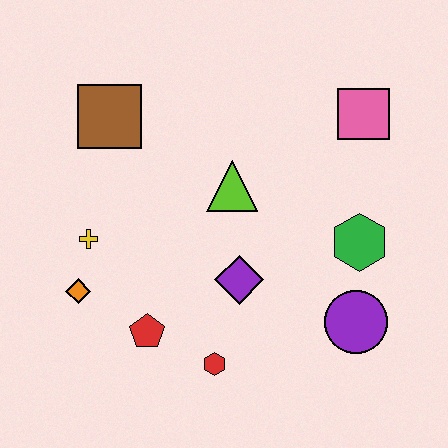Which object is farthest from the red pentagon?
The pink square is farthest from the red pentagon.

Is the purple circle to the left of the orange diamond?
No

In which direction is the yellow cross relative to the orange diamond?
The yellow cross is above the orange diamond.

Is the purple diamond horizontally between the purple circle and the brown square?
Yes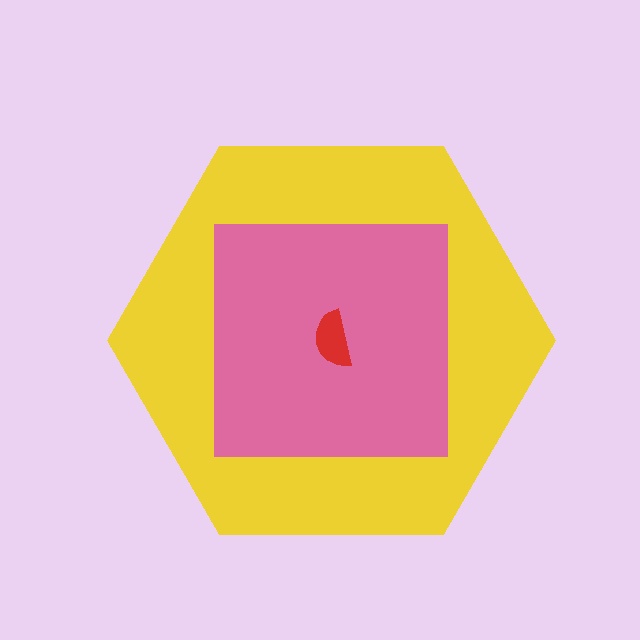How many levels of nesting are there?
3.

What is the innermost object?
The red semicircle.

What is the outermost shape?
The yellow hexagon.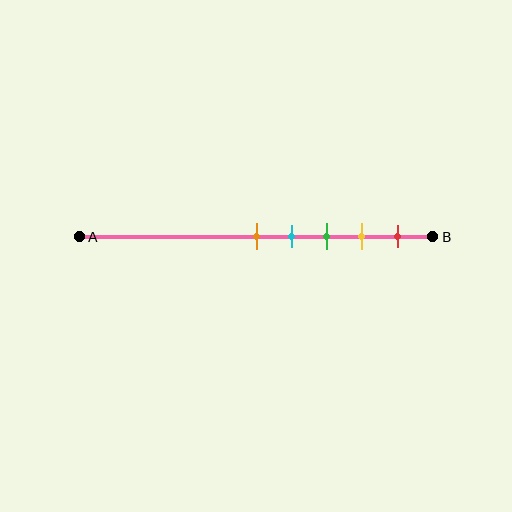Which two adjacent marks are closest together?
The orange and cyan marks are the closest adjacent pair.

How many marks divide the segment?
There are 5 marks dividing the segment.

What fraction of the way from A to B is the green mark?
The green mark is approximately 70% (0.7) of the way from A to B.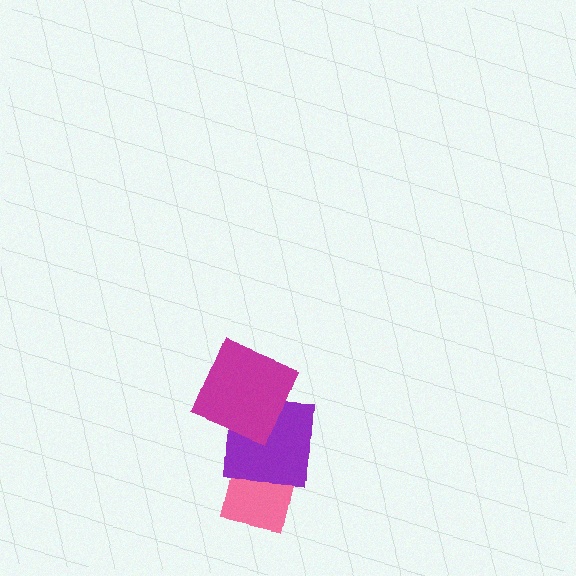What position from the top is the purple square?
The purple square is 2nd from the top.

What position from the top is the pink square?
The pink square is 3rd from the top.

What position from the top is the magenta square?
The magenta square is 1st from the top.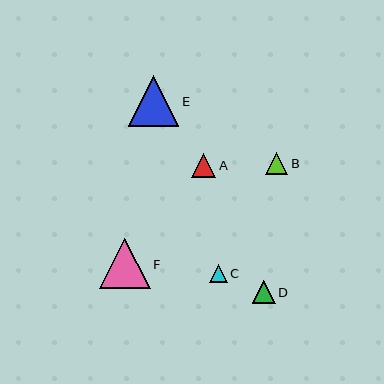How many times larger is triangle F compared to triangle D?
Triangle F is approximately 2.2 times the size of triangle D.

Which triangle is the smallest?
Triangle C is the smallest with a size of approximately 17 pixels.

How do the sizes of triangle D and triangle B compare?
Triangle D and triangle B are approximately the same size.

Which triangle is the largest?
Triangle E is the largest with a size of approximately 51 pixels.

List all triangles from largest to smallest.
From largest to smallest: E, F, A, D, B, C.